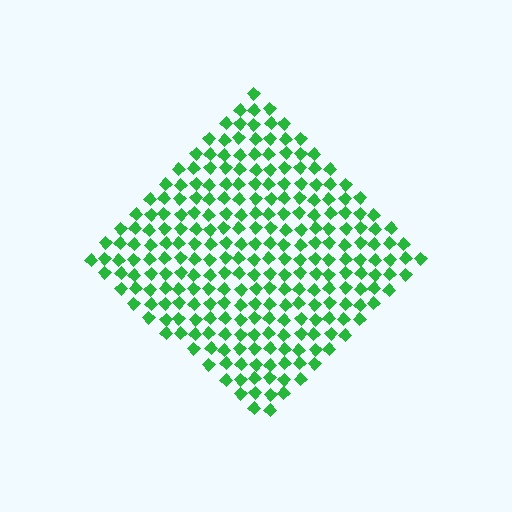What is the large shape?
The large shape is a diamond.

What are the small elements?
The small elements are diamonds.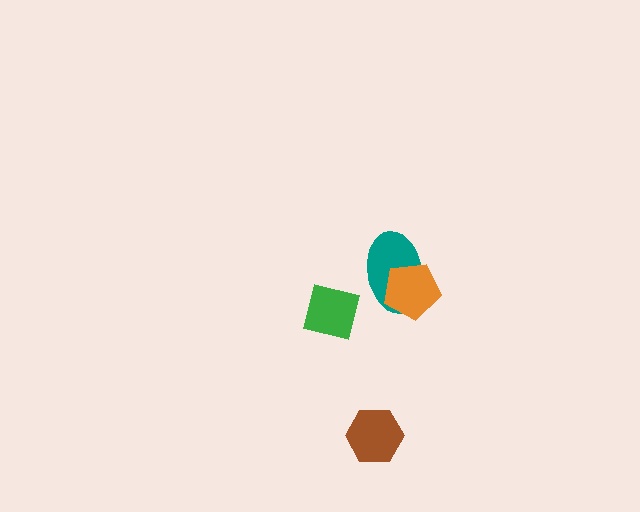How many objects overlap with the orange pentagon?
1 object overlaps with the orange pentagon.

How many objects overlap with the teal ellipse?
1 object overlaps with the teal ellipse.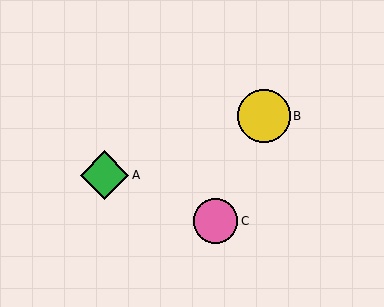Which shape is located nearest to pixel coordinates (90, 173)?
The green diamond (labeled A) at (105, 175) is nearest to that location.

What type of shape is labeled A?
Shape A is a green diamond.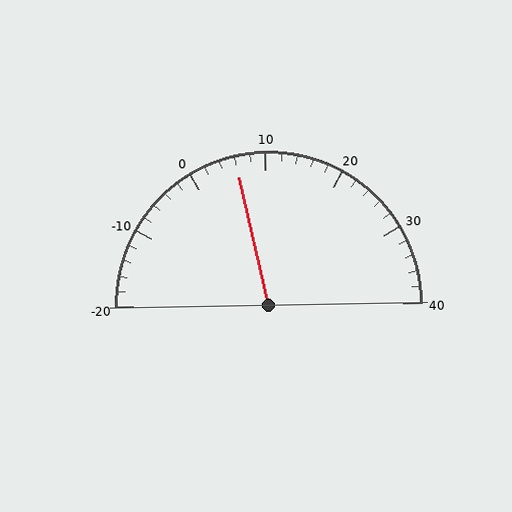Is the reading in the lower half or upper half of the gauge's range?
The reading is in the lower half of the range (-20 to 40).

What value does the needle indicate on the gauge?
The needle indicates approximately 6.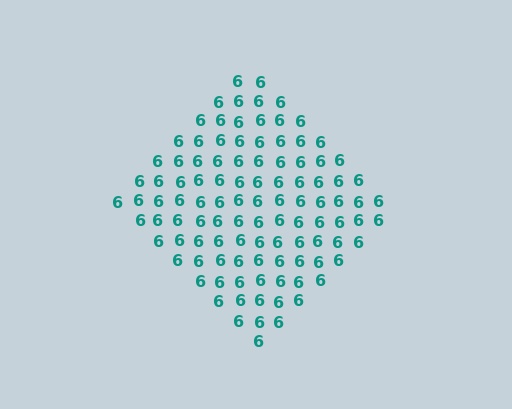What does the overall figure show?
The overall figure shows a diamond.